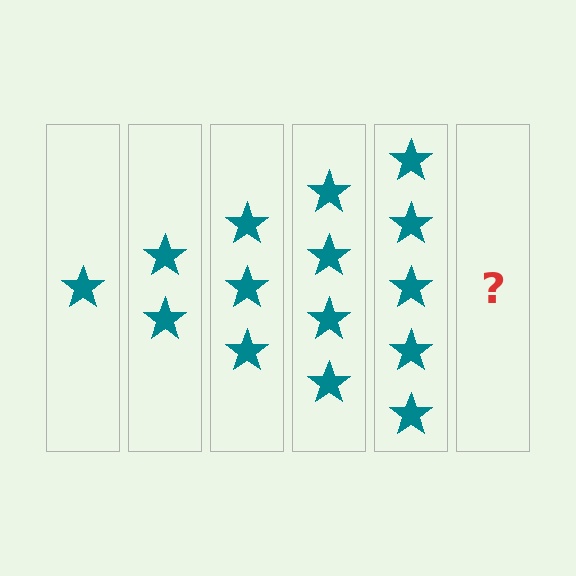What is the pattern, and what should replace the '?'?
The pattern is that each step adds one more star. The '?' should be 6 stars.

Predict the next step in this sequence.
The next step is 6 stars.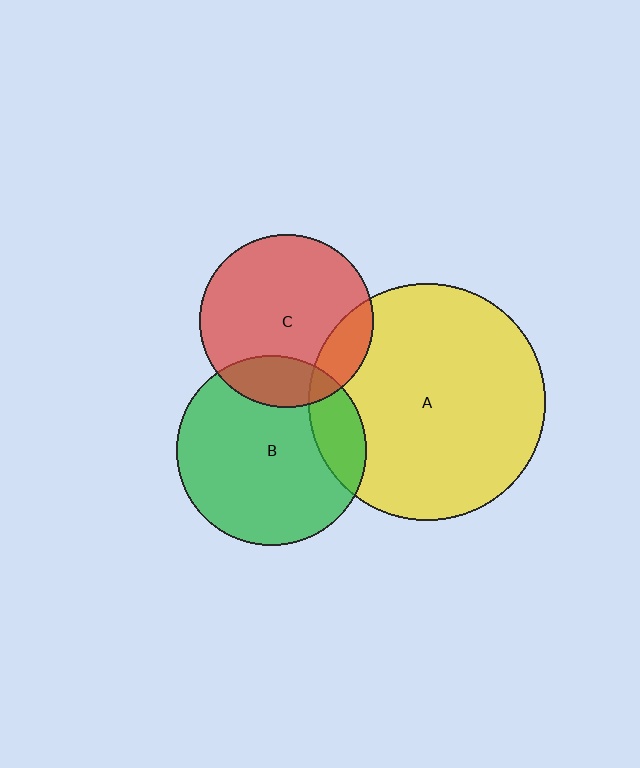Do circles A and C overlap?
Yes.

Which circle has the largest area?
Circle A (yellow).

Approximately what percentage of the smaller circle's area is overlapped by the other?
Approximately 15%.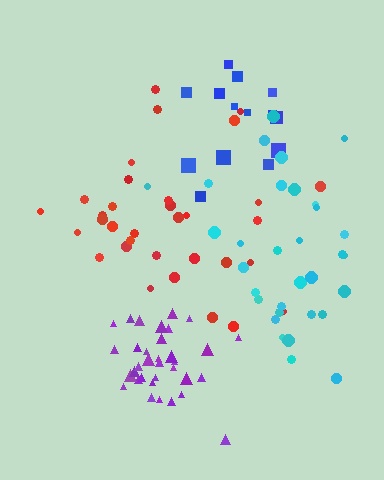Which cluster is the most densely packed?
Purple.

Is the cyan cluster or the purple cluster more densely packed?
Purple.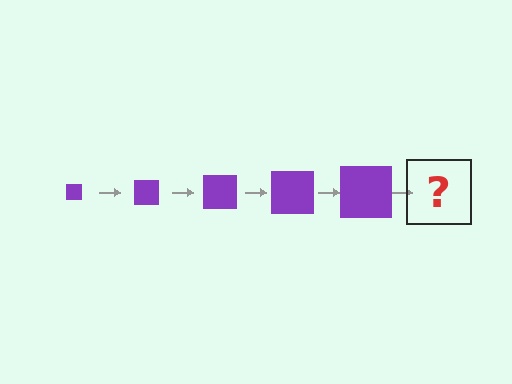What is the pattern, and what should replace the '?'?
The pattern is that the square gets progressively larger each step. The '?' should be a purple square, larger than the previous one.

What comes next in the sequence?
The next element should be a purple square, larger than the previous one.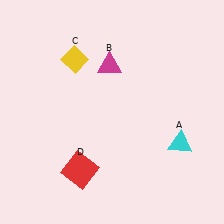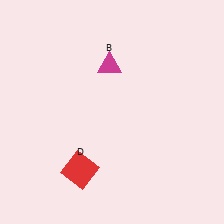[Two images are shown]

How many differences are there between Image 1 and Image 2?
There are 2 differences between the two images.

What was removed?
The cyan triangle (A), the yellow diamond (C) were removed in Image 2.